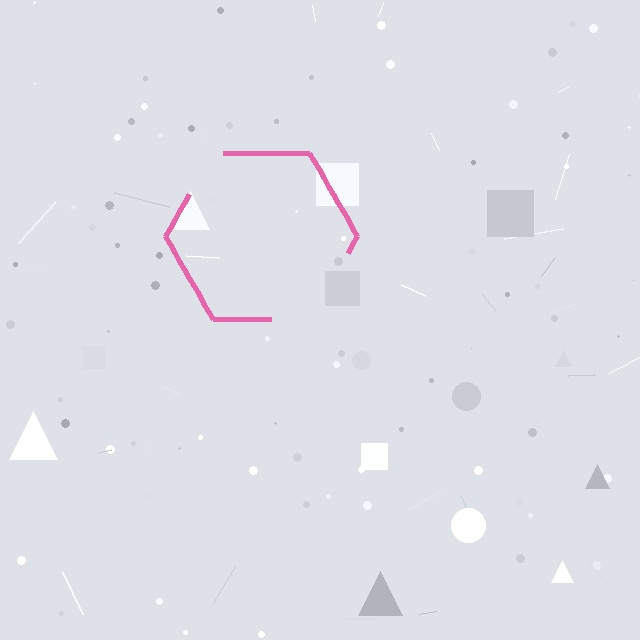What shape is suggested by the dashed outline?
The dashed outline suggests a hexagon.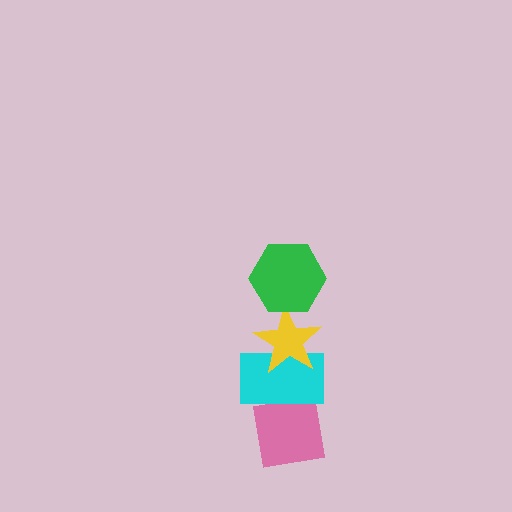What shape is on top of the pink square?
The cyan rectangle is on top of the pink square.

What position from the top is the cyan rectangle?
The cyan rectangle is 3rd from the top.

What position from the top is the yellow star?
The yellow star is 2nd from the top.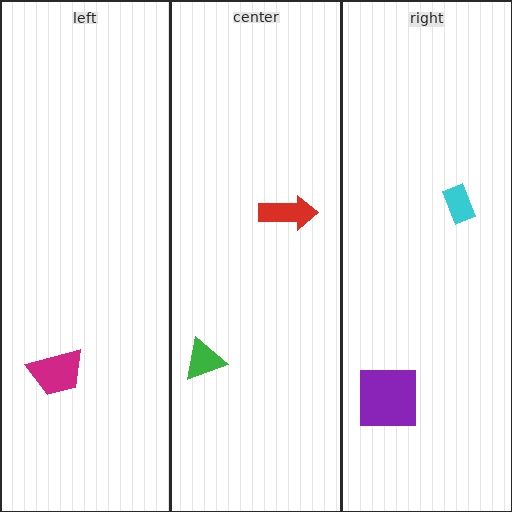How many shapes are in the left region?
1.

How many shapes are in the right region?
2.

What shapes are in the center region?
The red arrow, the green triangle.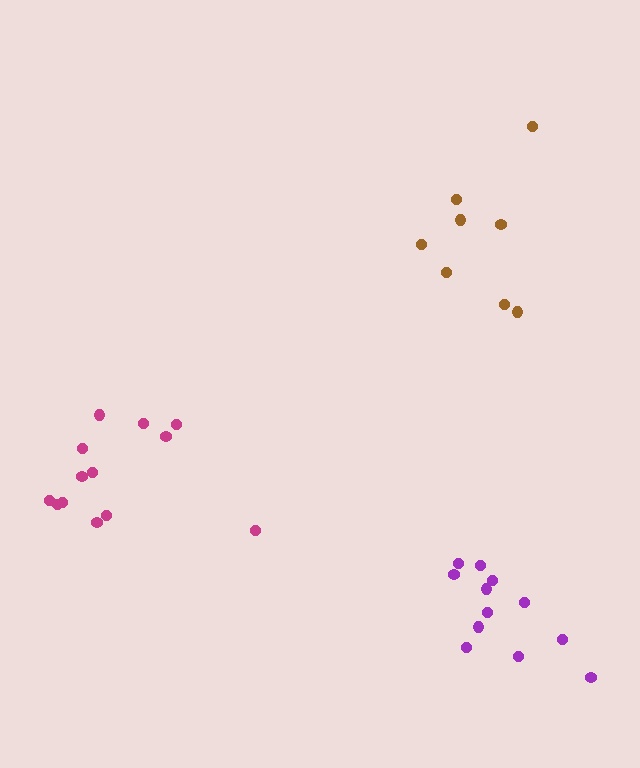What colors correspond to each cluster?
The clusters are colored: brown, magenta, purple.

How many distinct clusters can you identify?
There are 3 distinct clusters.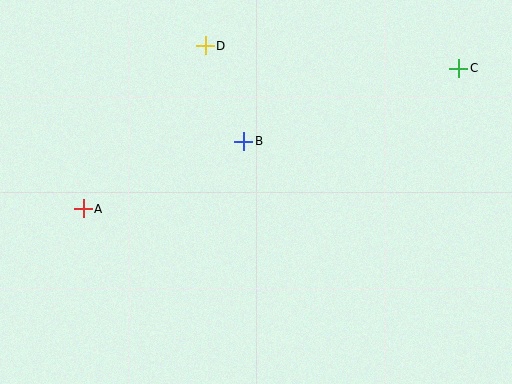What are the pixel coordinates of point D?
Point D is at (205, 46).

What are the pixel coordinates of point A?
Point A is at (83, 209).